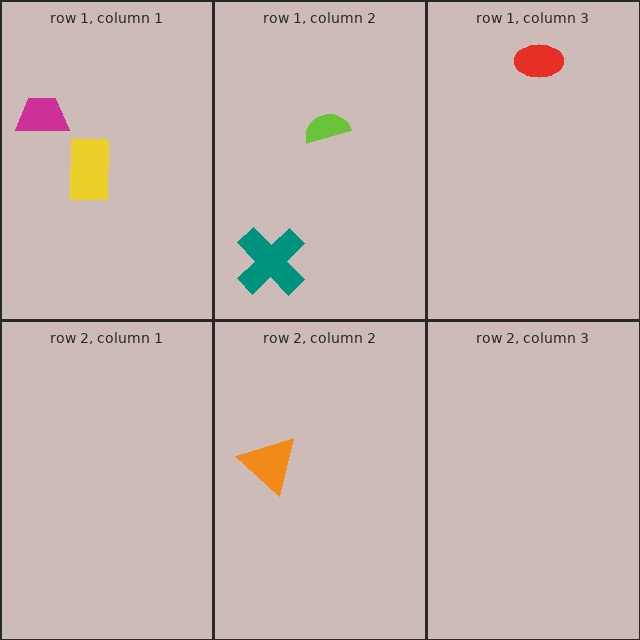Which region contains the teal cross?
The row 1, column 2 region.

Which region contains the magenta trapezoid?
The row 1, column 1 region.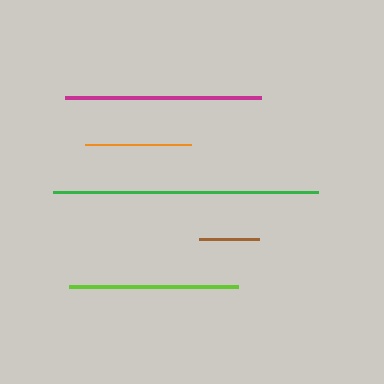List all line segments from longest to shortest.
From longest to shortest: green, magenta, lime, orange, brown.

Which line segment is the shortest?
The brown line is the shortest at approximately 60 pixels.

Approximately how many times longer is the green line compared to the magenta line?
The green line is approximately 1.4 times the length of the magenta line.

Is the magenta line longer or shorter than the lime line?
The magenta line is longer than the lime line.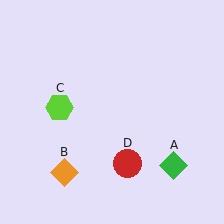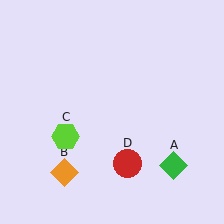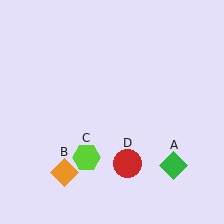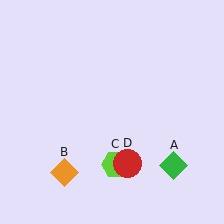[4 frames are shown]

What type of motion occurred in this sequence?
The lime hexagon (object C) rotated counterclockwise around the center of the scene.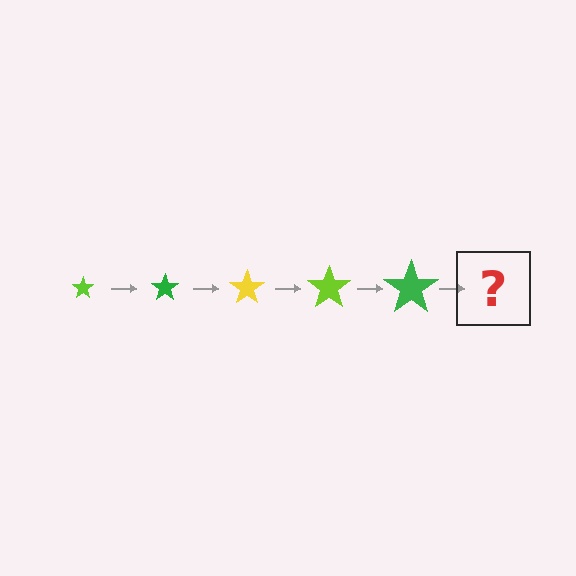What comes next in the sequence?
The next element should be a yellow star, larger than the previous one.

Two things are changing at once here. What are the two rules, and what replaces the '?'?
The two rules are that the star grows larger each step and the color cycles through lime, green, and yellow. The '?' should be a yellow star, larger than the previous one.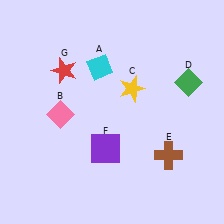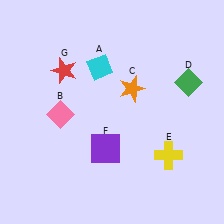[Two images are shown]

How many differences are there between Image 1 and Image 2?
There are 2 differences between the two images.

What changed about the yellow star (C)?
In Image 1, C is yellow. In Image 2, it changed to orange.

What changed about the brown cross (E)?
In Image 1, E is brown. In Image 2, it changed to yellow.